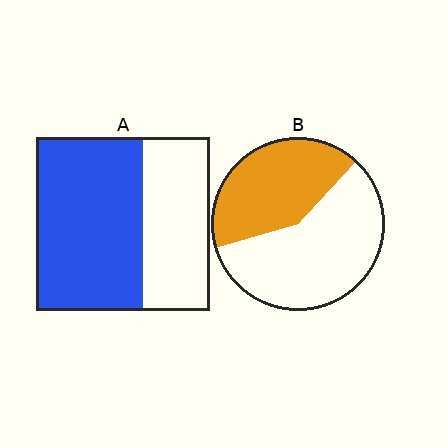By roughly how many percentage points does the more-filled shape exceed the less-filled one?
By roughly 20 percentage points (A over B).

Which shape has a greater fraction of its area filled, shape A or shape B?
Shape A.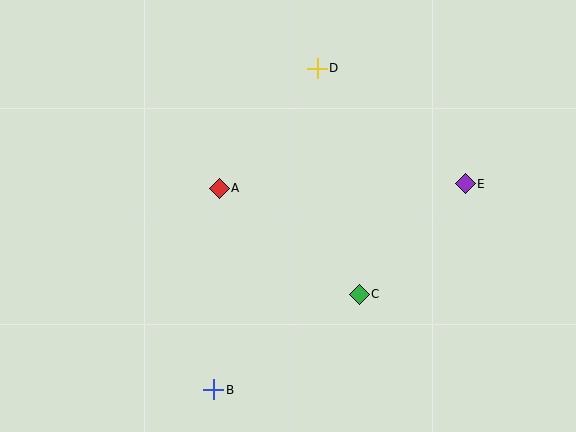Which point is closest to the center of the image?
Point A at (219, 188) is closest to the center.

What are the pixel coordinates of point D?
Point D is at (317, 68).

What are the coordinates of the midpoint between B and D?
The midpoint between B and D is at (265, 229).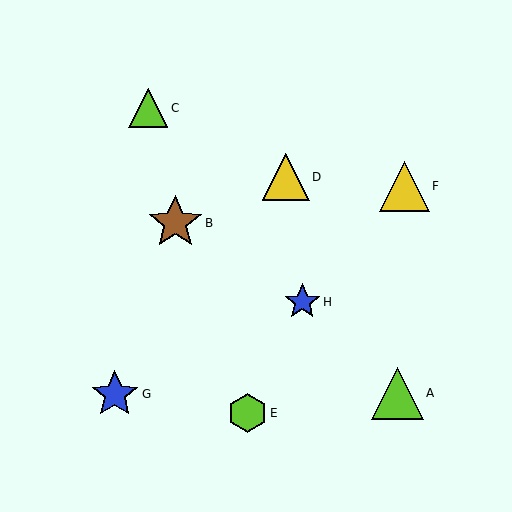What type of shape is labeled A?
Shape A is a lime triangle.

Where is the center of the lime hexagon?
The center of the lime hexagon is at (247, 413).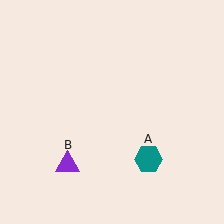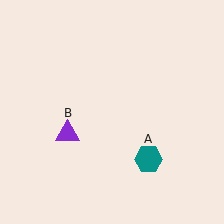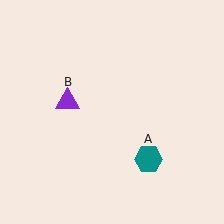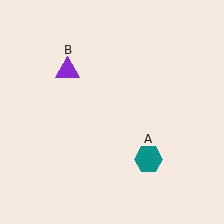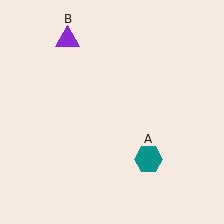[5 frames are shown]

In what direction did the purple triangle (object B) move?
The purple triangle (object B) moved up.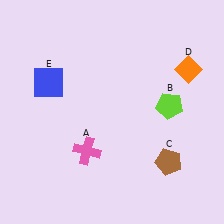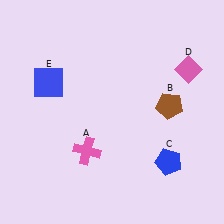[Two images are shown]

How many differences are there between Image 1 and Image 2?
There are 3 differences between the two images.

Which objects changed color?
B changed from lime to brown. C changed from brown to blue. D changed from orange to pink.